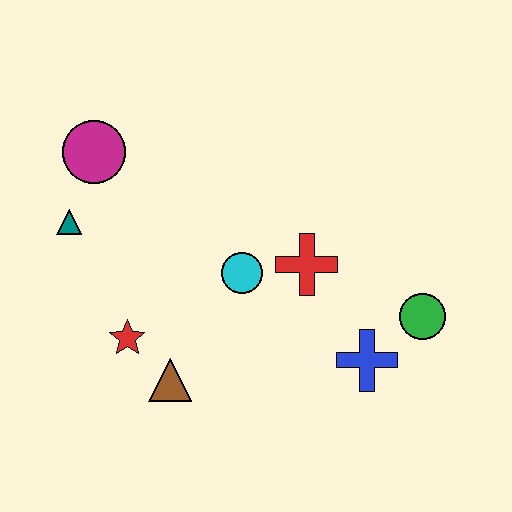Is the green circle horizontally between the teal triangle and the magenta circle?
No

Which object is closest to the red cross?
The cyan circle is closest to the red cross.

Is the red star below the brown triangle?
No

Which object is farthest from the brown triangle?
The green circle is farthest from the brown triangle.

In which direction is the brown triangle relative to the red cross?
The brown triangle is to the left of the red cross.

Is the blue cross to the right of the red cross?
Yes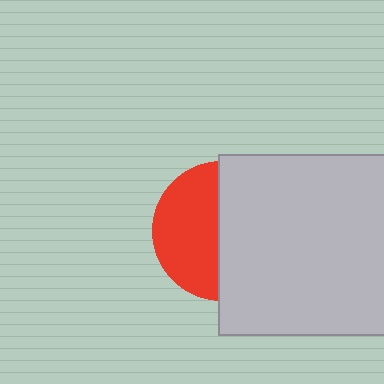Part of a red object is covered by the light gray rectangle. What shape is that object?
It is a circle.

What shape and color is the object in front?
The object in front is a light gray rectangle.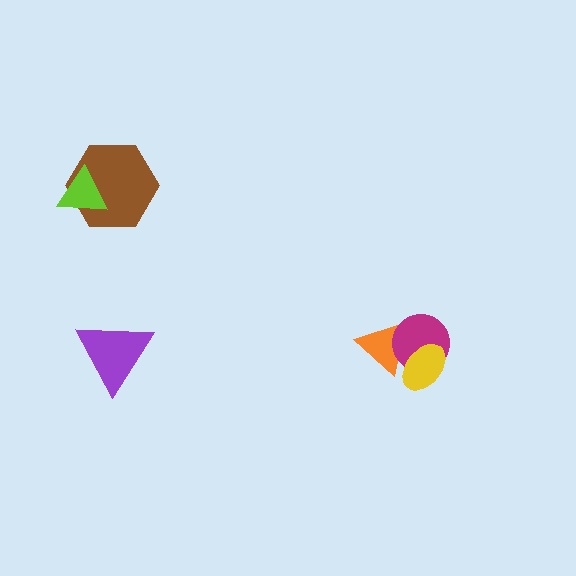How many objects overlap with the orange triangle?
2 objects overlap with the orange triangle.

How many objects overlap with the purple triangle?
0 objects overlap with the purple triangle.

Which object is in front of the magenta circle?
The yellow ellipse is in front of the magenta circle.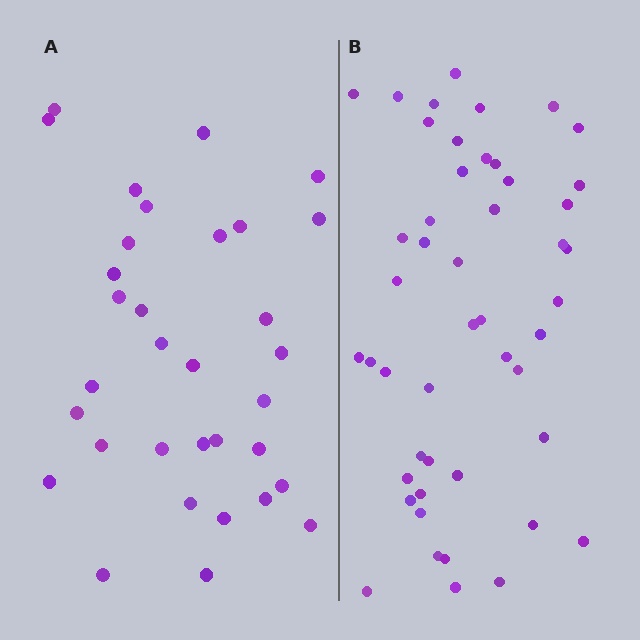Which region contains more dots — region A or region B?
Region B (the right region) has more dots.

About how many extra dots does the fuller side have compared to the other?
Region B has approximately 15 more dots than region A.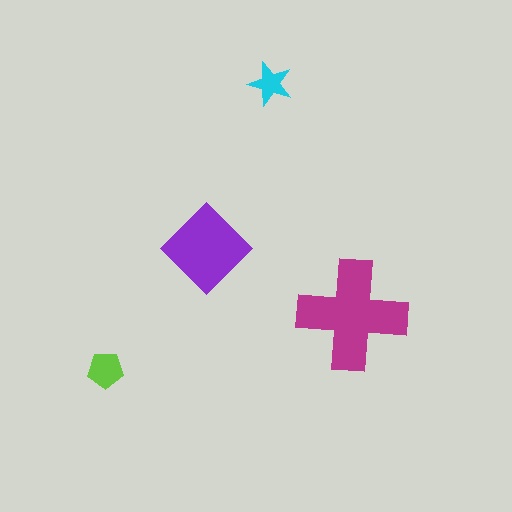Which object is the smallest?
The cyan star.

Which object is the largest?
The magenta cross.